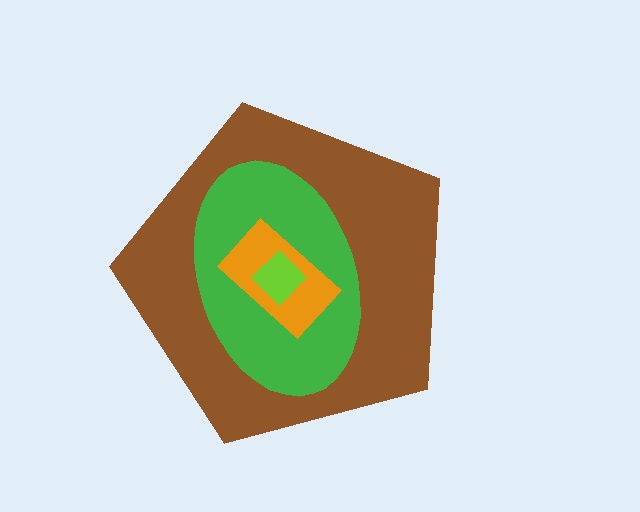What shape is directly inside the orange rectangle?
The lime diamond.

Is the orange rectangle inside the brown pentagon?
Yes.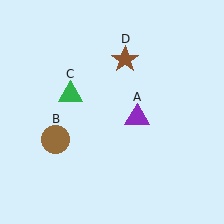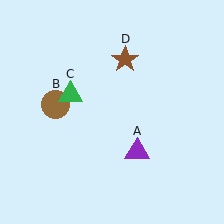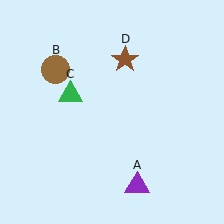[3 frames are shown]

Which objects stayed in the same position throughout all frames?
Green triangle (object C) and brown star (object D) remained stationary.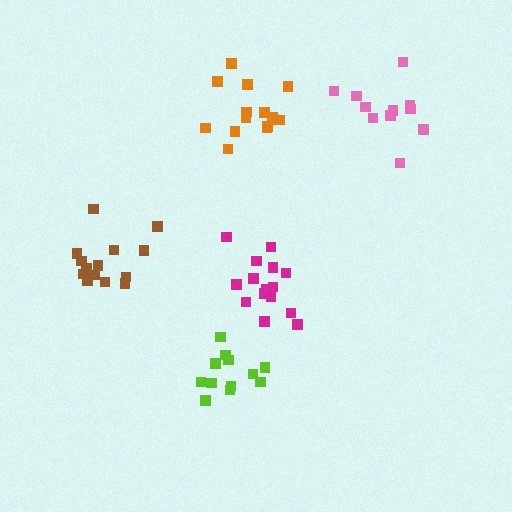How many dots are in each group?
Group 1: 12 dots, Group 2: 15 dots, Group 3: 13 dots, Group 4: 14 dots, Group 5: 15 dots (69 total).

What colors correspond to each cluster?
The clusters are colored: lime, magenta, pink, brown, orange.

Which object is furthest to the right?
The pink cluster is rightmost.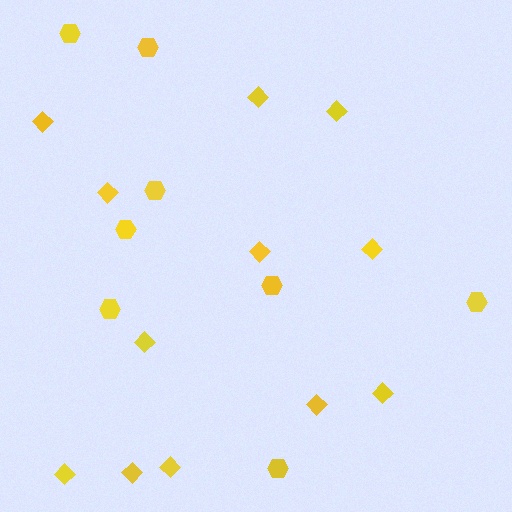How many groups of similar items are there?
There are 2 groups: one group of hexagons (8) and one group of diamonds (12).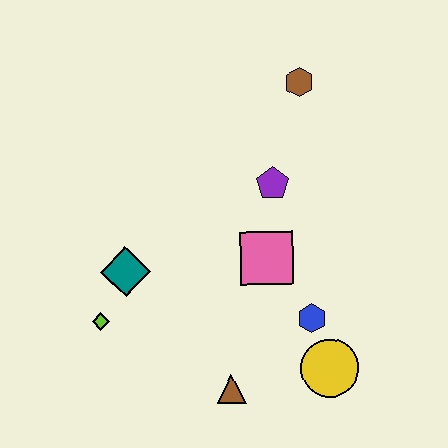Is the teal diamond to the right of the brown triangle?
No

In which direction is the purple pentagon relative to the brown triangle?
The purple pentagon is above the brown triangle.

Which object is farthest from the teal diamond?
The brown hexagon is farthest from the teal diamond.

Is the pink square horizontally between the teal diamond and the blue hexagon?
Yes